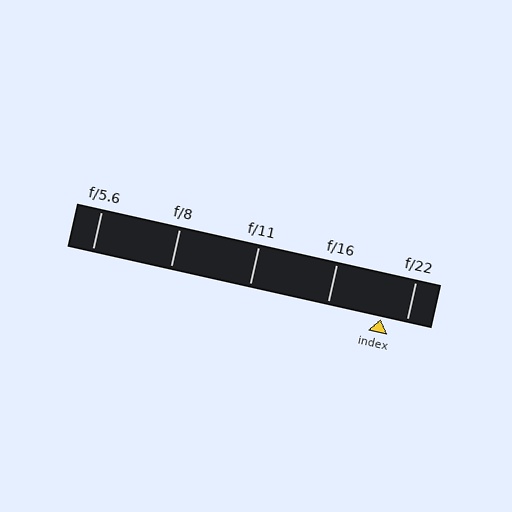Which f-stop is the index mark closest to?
The index mark is closest to f/22.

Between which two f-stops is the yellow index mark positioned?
The index mark is between f/16 and f/22.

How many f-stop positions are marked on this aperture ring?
There are 5 f-stop positions marked.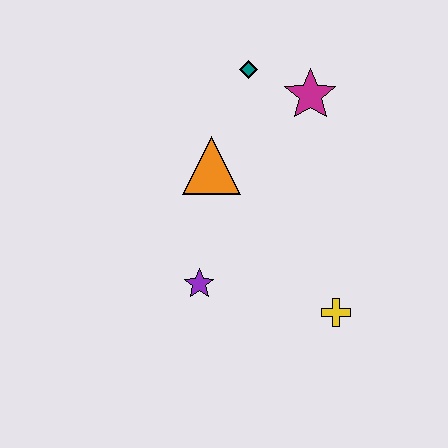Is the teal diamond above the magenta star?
Yes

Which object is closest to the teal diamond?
The magenta star is closest to the teal diamond.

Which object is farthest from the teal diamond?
The yellow cross is farthest from the teal diamond.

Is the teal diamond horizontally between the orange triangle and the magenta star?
Yes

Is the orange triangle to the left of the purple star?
No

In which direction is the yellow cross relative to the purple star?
The yellow cross is to the right of the purple star.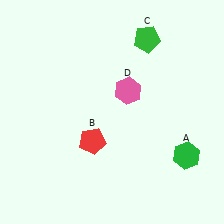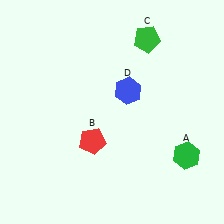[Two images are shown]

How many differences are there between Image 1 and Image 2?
There is 1 difference between the two images.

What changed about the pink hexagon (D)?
In Image 1, D is pink. In Image 2, it changed to blue.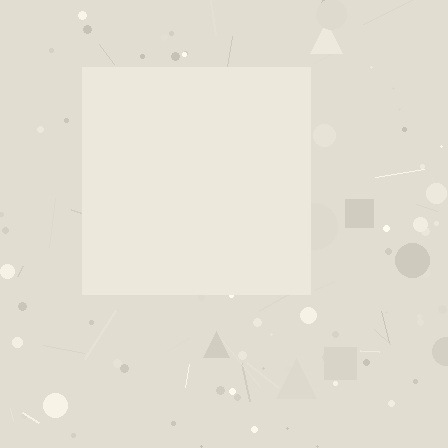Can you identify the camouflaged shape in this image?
The camouflaged shape is a square.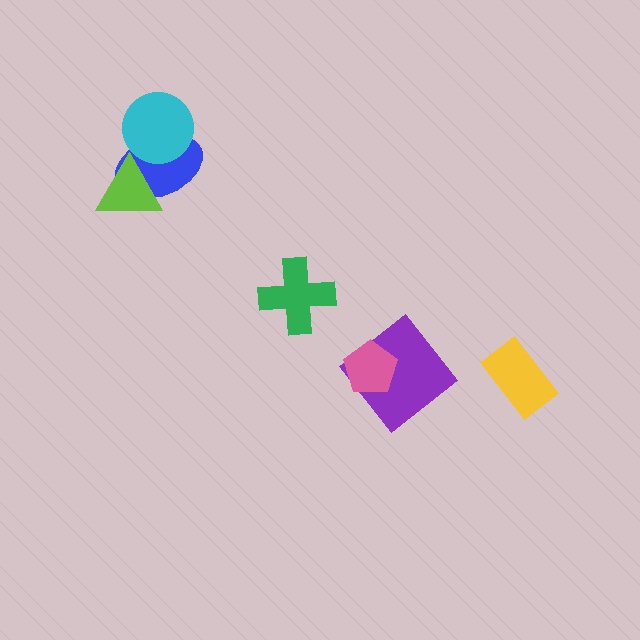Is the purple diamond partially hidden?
Yes, it is partially covered by another shape.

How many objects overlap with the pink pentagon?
1 object overlaps with the pink pentagon.